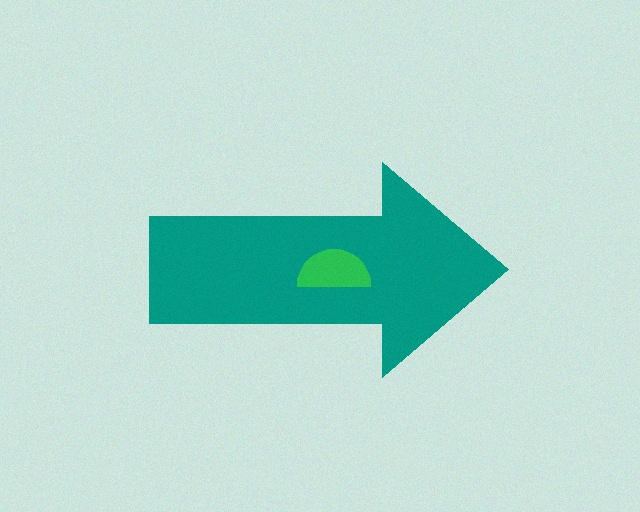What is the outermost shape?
The teal arrow.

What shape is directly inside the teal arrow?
The green semicircle.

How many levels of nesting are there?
2.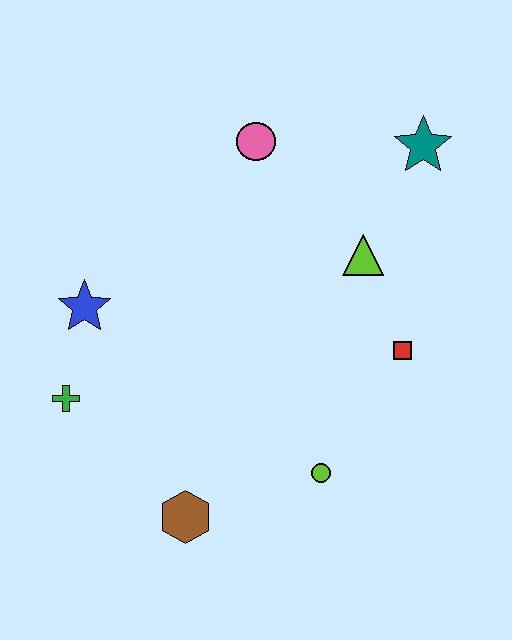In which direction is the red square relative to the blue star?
The red square is to the right of the blue star.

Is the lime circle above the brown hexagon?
Yes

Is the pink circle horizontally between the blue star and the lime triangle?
Yes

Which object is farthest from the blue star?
The teal star is farthest from the blue star.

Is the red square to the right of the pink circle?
Yes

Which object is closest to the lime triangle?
The red square is closest to the lime triangle.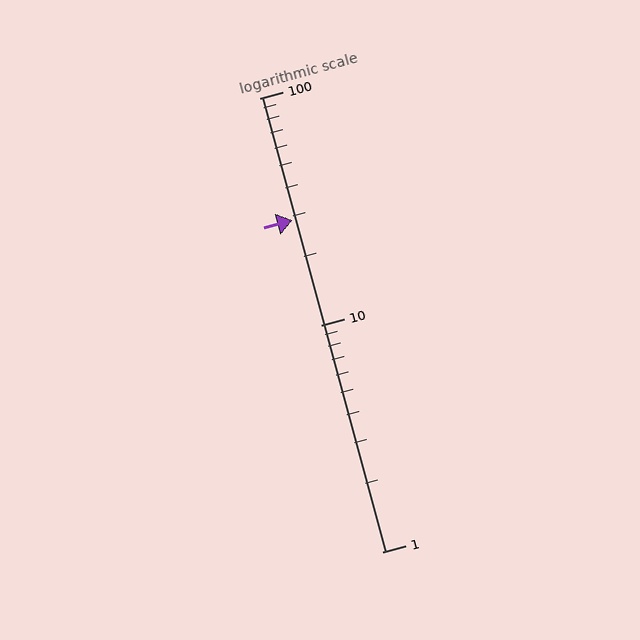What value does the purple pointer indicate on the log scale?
The pointer indicates approximately 29.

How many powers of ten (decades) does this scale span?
The scale spans 2 decades, from 1 to 100.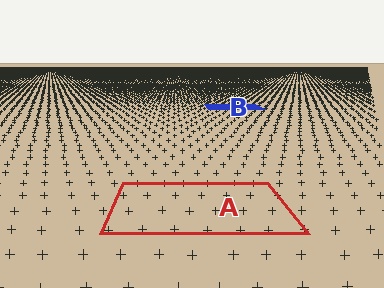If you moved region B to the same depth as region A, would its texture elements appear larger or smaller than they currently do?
They would appear larger. At a closer depth, the same texture elements are projected at a bigger on-screen size.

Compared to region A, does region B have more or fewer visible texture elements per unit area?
Region B has more texture elements per unit area — they are packed more densely because it is farther away.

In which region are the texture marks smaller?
The texture marks are smaller in region B, because it is farther away.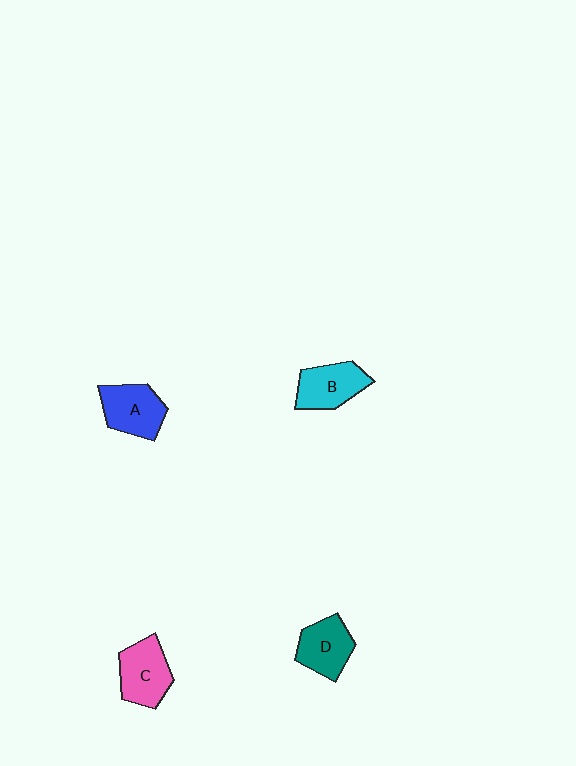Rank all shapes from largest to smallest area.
From largest to smallest: C (pink), A (blue), B (cyan), D (teal).